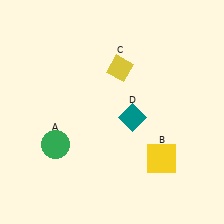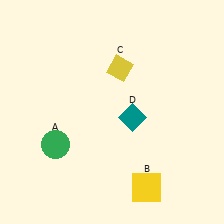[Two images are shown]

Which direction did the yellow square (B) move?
The yellow square (B) moved down.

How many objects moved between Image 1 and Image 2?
1 object moved between the two images.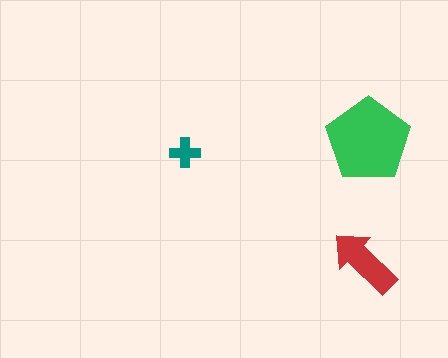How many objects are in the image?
There are 3 objects in the image.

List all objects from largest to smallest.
The green pentagon, the red arrow, the teal cross.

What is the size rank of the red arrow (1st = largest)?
2nd.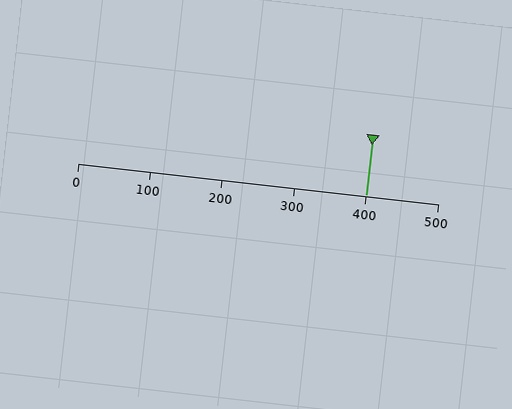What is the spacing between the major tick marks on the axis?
The major ticks are spaced 100 apart.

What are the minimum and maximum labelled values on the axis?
The axis runs from 0 to 500.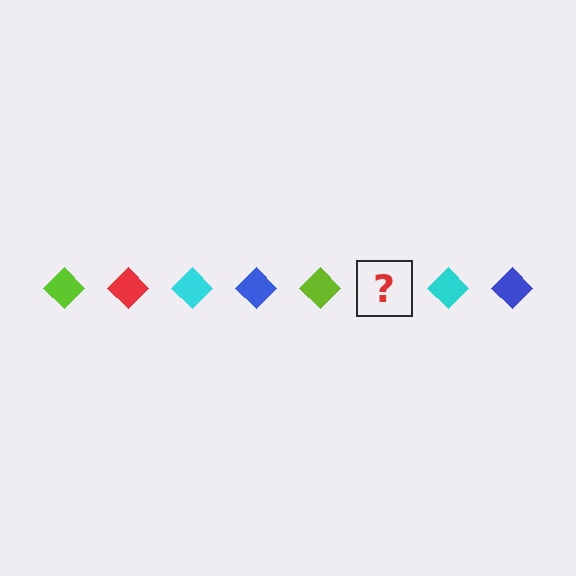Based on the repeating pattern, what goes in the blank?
The blank should be a red diamond.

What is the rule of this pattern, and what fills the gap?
The rule is that the pattern cycles through lime, red, cyan, blue diamonds. The gap should be filled with a red diamond.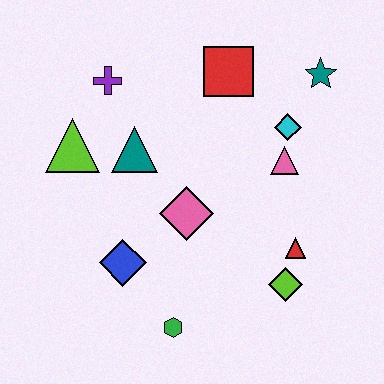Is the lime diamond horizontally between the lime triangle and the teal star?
Yes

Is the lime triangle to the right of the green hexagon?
No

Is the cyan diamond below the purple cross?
Yes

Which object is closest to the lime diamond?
The red triangle is closest to the lime diamond.